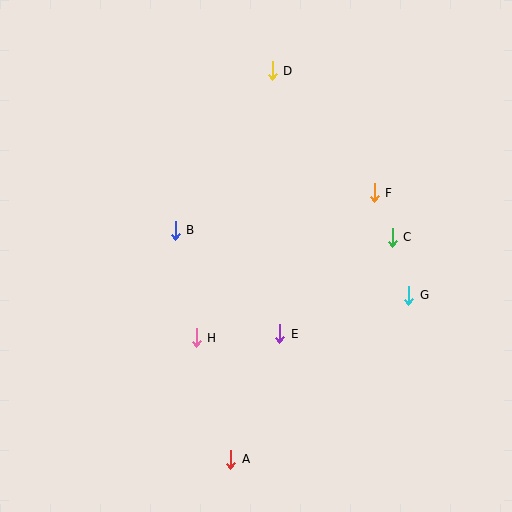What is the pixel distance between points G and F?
The distance between G and F is 108 pixels.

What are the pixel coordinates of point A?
Point A is at (231, 459).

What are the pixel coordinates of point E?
Point E is at (280, 334).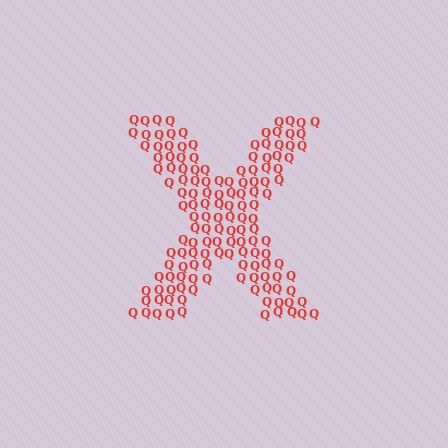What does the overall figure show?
The overall figure shows the letter X.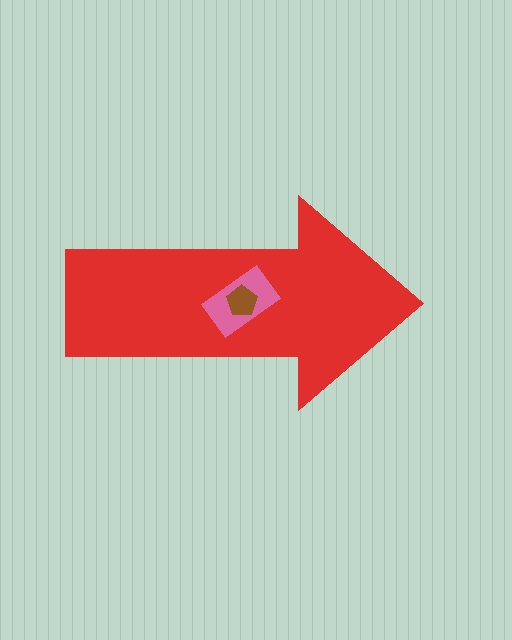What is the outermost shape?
The red arrow.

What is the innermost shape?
The brown pentagon.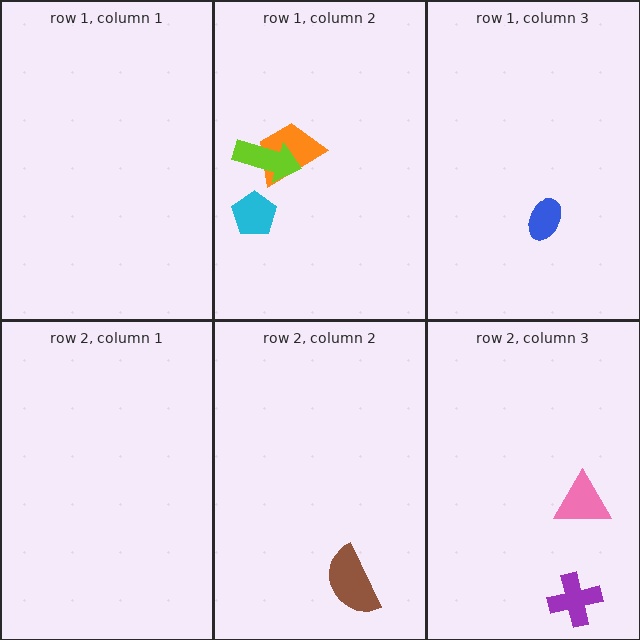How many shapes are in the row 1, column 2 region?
3.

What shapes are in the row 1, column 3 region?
The blue ellipse.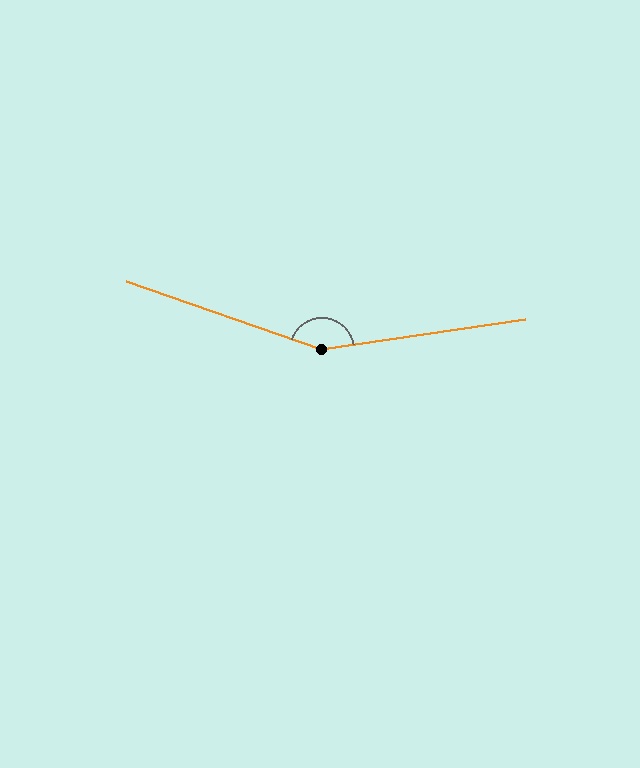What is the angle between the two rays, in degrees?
Approximately 152 degrees.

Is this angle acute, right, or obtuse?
It is obtuse.